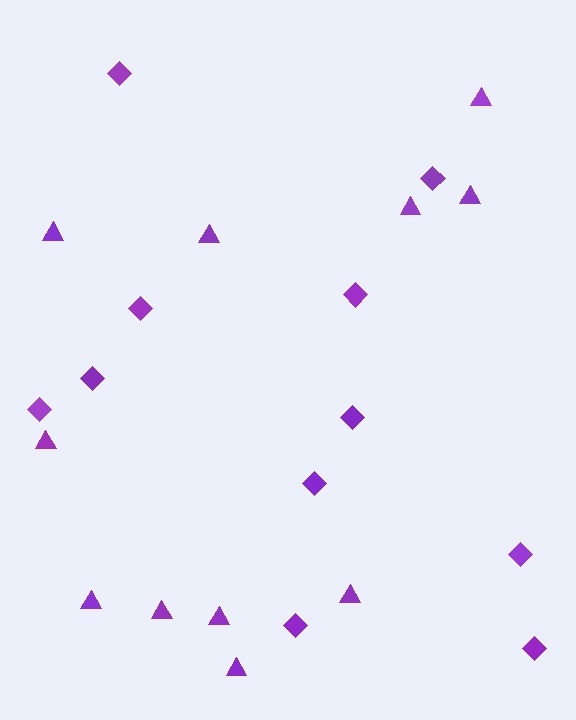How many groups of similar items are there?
There are 2 groups: one group of diamonds (11) and one group of triangles (11).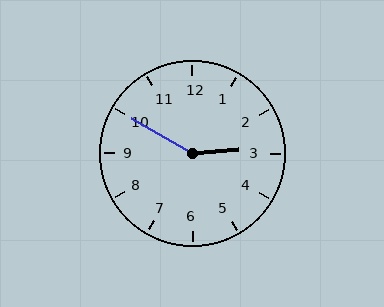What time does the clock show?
2:50.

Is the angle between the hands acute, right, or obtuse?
It is obtuse.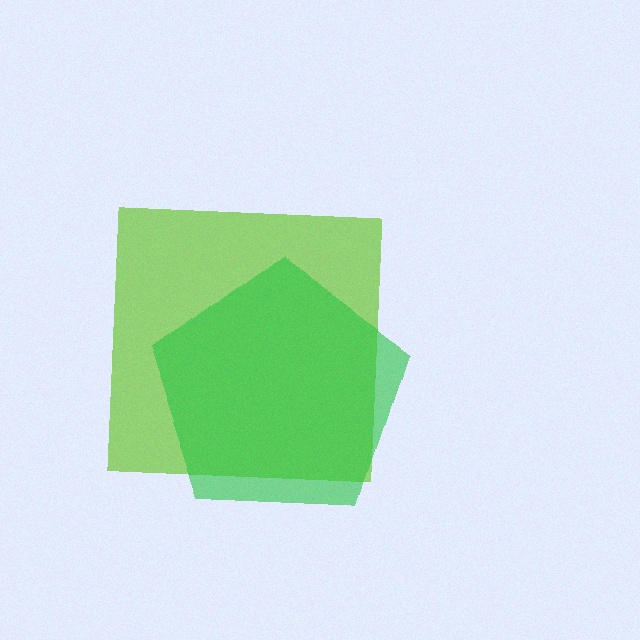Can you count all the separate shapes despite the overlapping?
Yes, there are 2 separate shapes.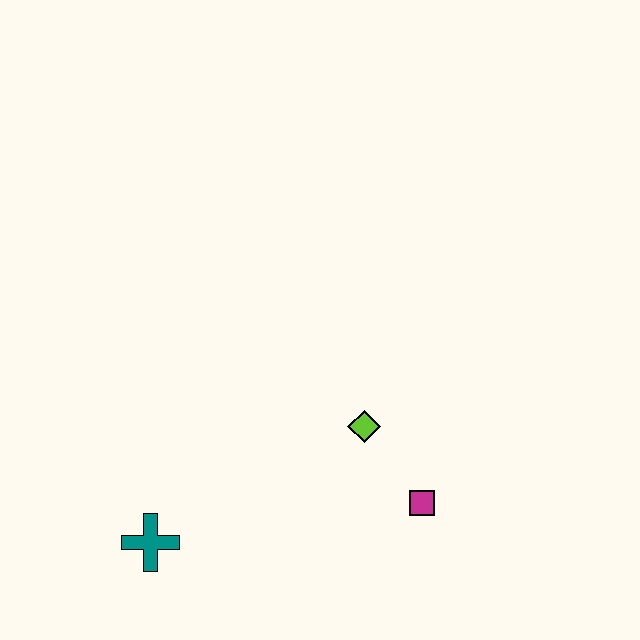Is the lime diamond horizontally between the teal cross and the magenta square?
Yes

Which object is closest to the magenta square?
The lime diamond is closest to the magenta square.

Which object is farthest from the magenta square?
The teal cross is farthest from the magenta square.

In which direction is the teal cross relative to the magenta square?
The teal cross is to the left of the magenta square.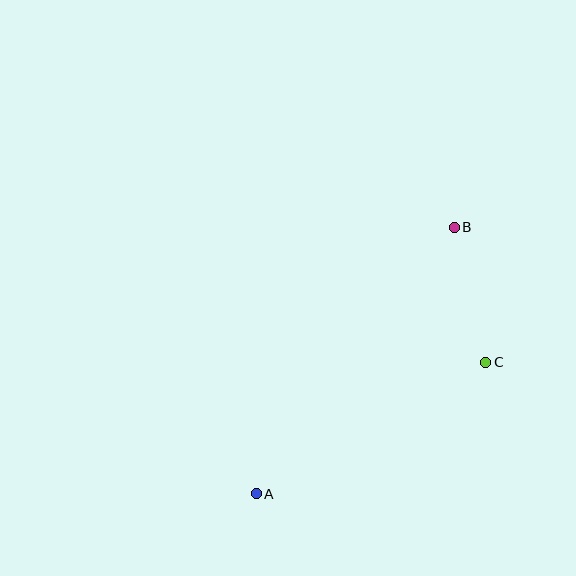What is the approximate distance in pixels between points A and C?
The distance between A and C is approximately 264 pixels.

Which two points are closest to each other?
Points B and C are closest to each other.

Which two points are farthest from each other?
Points A and B are farthest from each other.